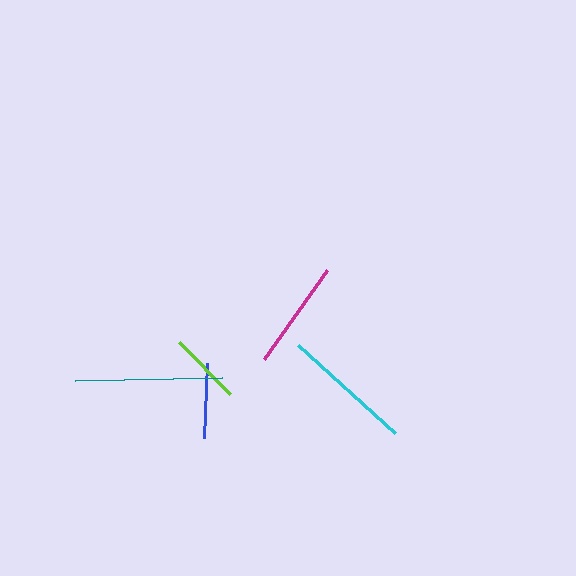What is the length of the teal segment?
The teal segment is approximately 147 pixels long.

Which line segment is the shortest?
The lime line is the shortest at approximately 72 pixels.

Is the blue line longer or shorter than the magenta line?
The magenta line is longer than the blue line.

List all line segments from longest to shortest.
From longest to shortest: teal, cyan, magenta, blue, lime.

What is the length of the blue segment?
The blue segment is approximately 75 pixels long.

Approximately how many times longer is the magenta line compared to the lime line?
The magenta line is approximately 1.5 times the length of the lime line.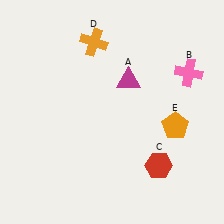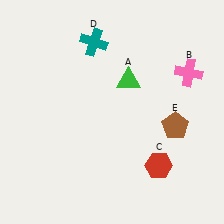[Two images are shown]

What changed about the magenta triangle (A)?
In Image 1, A is magenta. In Image 2, it changed to green.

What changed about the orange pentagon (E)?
In Image 1, E is orange. In Image 2, it changed to brown.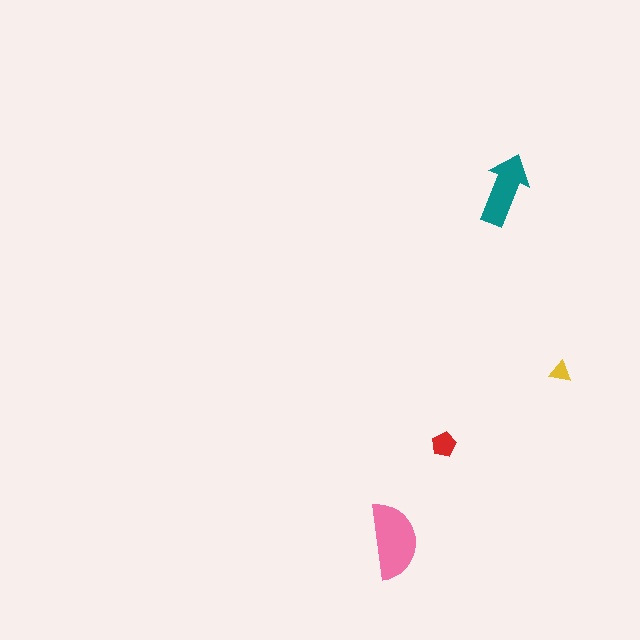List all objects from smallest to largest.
The yellow triangle, the red pentagon, the teal arrow, the pink semicircle.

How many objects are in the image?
There are 4 objects in the image.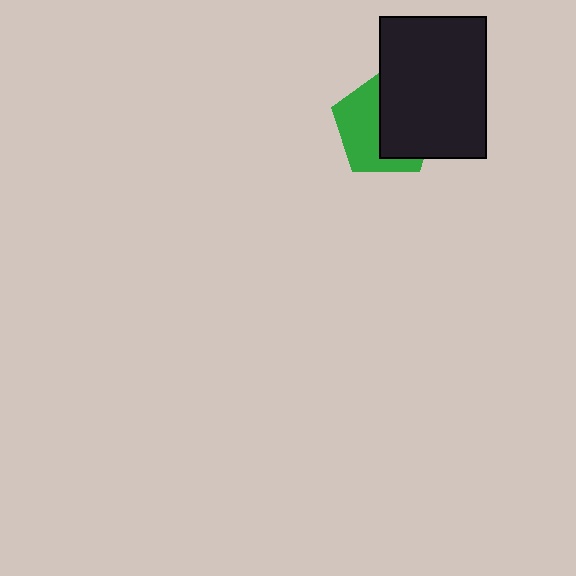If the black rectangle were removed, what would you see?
You would see the complete green pentagon.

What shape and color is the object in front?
The object in front is a black rectangle.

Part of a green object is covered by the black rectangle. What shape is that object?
It is a pentagon.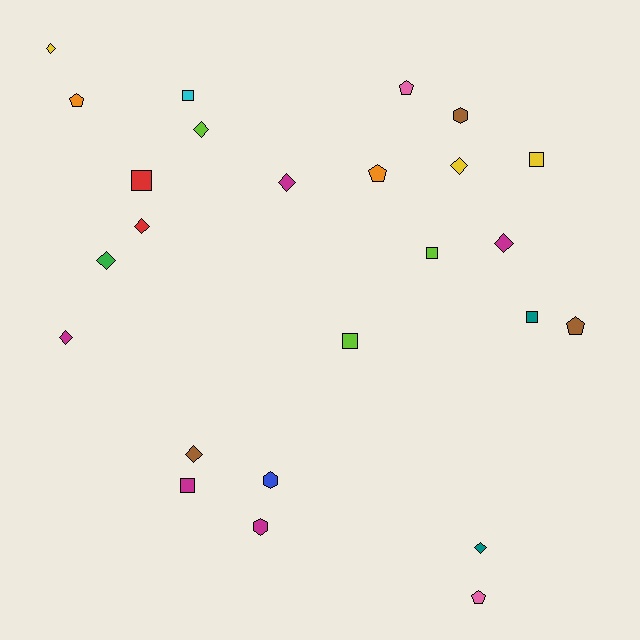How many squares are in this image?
There are 7 squares.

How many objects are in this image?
There are 25 objects.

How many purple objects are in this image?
There are no purple objects.